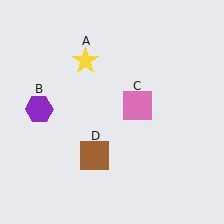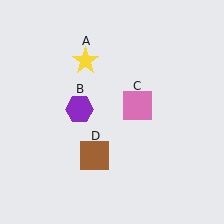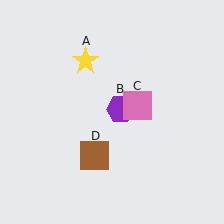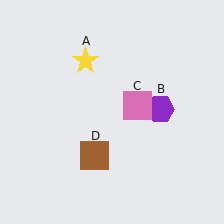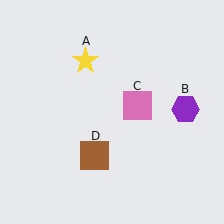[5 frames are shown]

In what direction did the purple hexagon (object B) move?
The purple hexagon (object B) moved right.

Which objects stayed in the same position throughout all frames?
Yellow star (object A) and pink square (object C) and brown square (object D) remained stationary.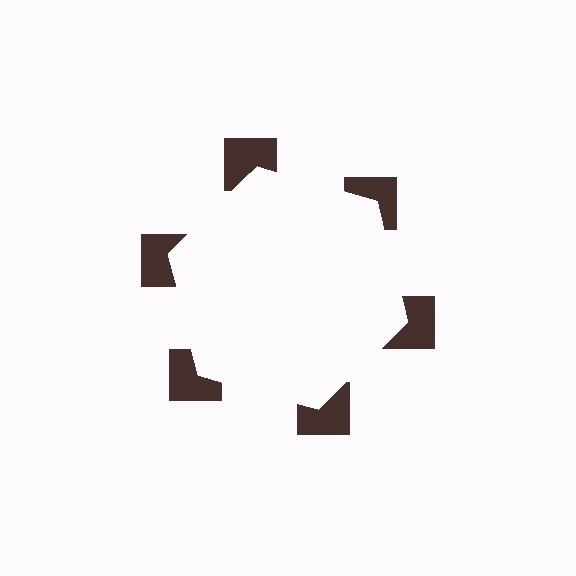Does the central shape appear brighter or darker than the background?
It typically appears slightly brighter than the background, even though no actual brightness change is drawn.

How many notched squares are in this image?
There are 6 — one at each vertex of the illusory hexagon.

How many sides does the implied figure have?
6 sides.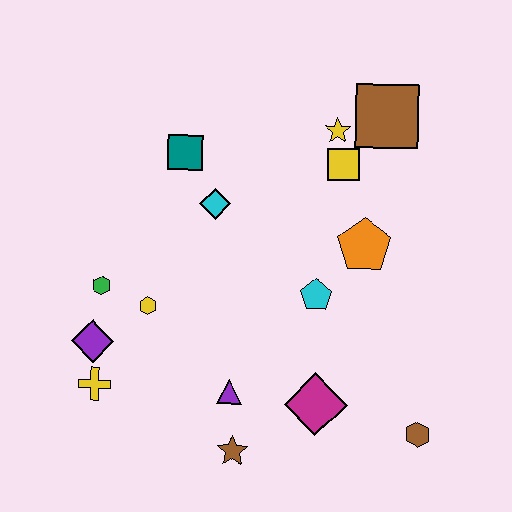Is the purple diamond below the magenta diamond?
No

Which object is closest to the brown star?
The purple triangle is closest to the brown star.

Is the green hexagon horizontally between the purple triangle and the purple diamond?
Yes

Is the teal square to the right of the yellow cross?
Yes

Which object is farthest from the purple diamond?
The brown square is farthest from the purple diamond.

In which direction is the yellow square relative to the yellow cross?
The yellow square is to the right of the yellow cross.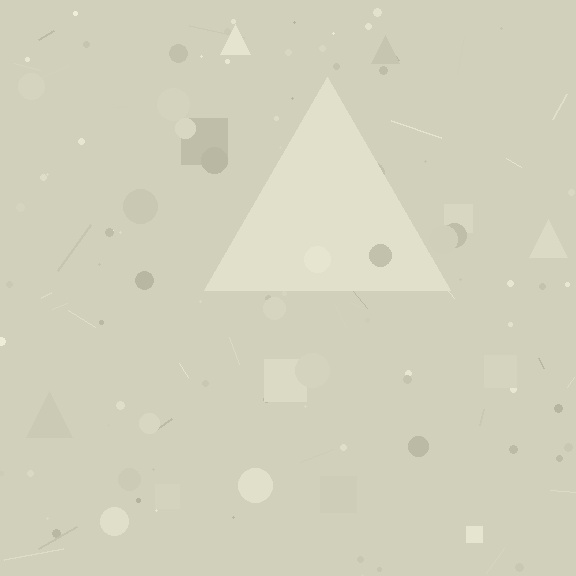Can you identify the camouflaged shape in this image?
The camouflaged shape is a triangle.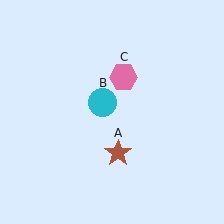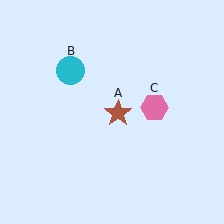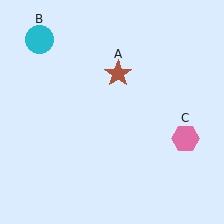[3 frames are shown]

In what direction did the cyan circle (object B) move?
The cyan circle (object B) moved up and to the left.